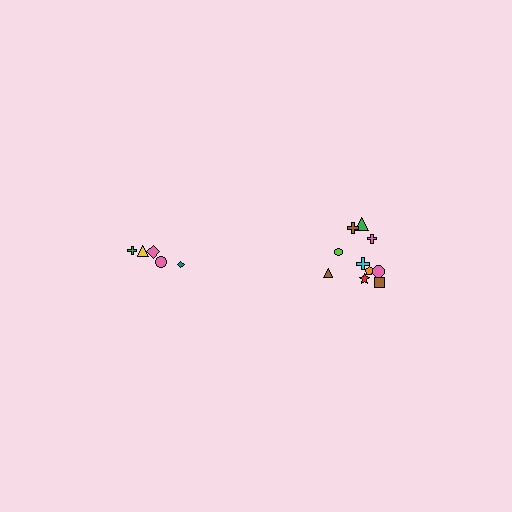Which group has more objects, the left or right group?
The right group.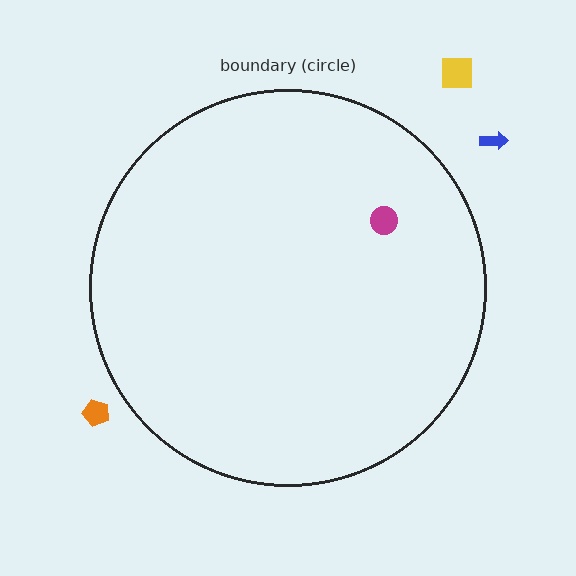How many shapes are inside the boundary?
1 inside, 3 outside.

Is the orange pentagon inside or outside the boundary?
Outside.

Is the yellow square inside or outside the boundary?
Outside.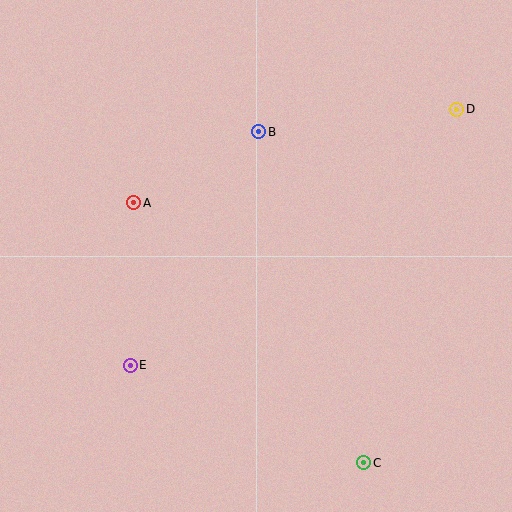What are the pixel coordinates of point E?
Point E is at (130, 365).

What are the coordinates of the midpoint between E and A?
The midpoint between E and A is at (132, 284).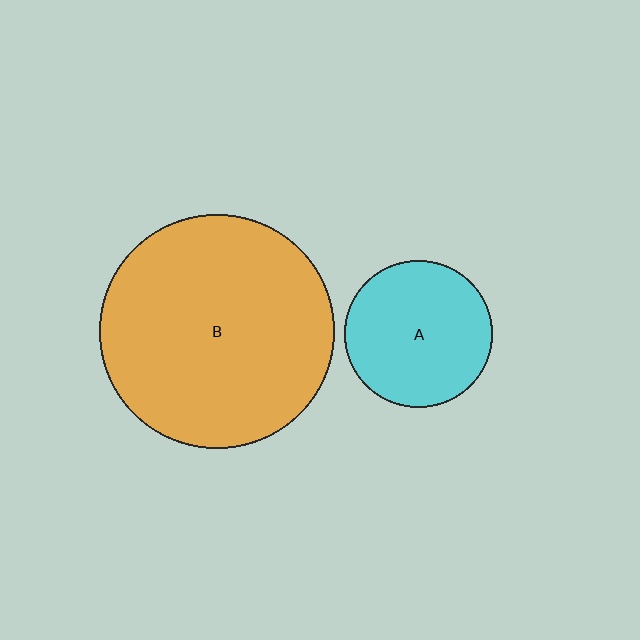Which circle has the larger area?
Circle B (orange).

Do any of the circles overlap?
No, none of the circles overlap.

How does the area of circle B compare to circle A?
Approximately 2.5 times.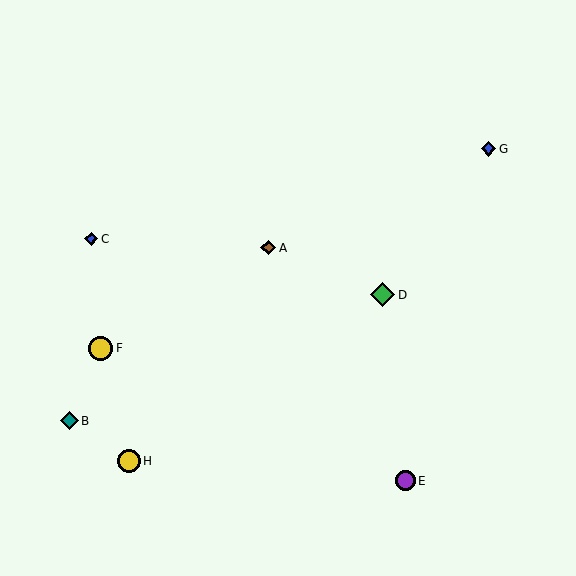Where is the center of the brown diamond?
The center of the brown diamond is at (268, 248).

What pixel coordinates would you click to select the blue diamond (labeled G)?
Click at (488, 149) to select the blue diamond G.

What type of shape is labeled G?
Shape G is a blue diamond.